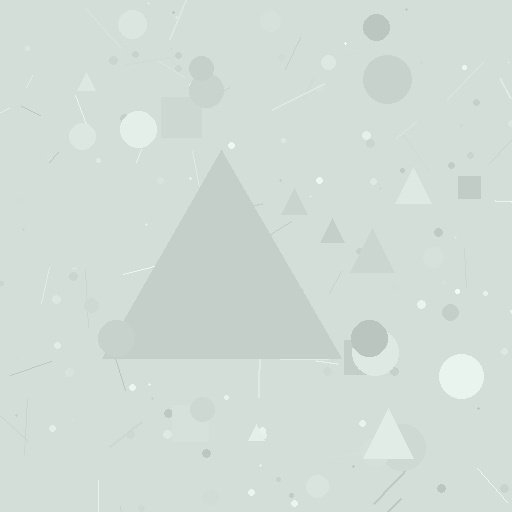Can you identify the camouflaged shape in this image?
The camouflaged shape is a triangle.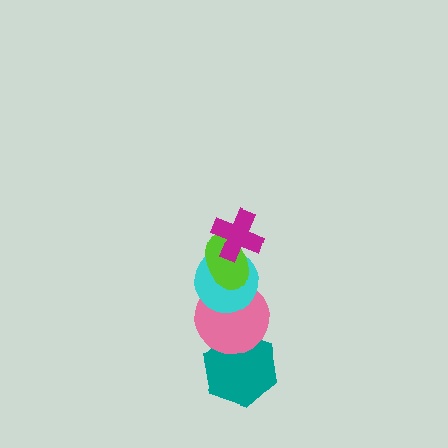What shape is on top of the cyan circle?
The lime ellipse is on top of the cyan circle.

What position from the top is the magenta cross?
The magenta cross is 1st from the top.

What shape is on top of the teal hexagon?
The pink circle is on top of the teal hexagon.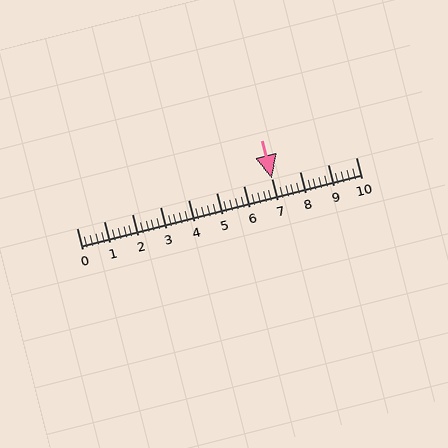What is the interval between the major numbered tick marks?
The major tick marks are spaced 1 units apart.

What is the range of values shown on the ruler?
The ruler shows values from 0 to 10.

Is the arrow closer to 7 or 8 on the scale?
The arrow is closer to 7.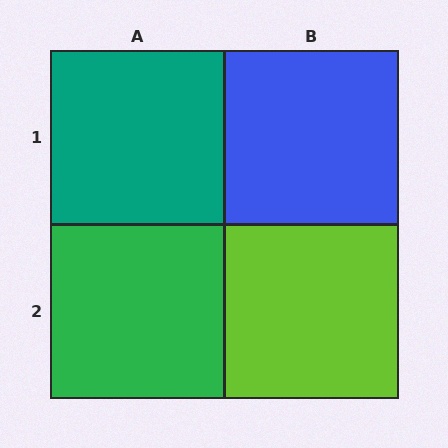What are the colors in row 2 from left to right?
Green, lime.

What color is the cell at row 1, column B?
Blue.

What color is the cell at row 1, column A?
Teal.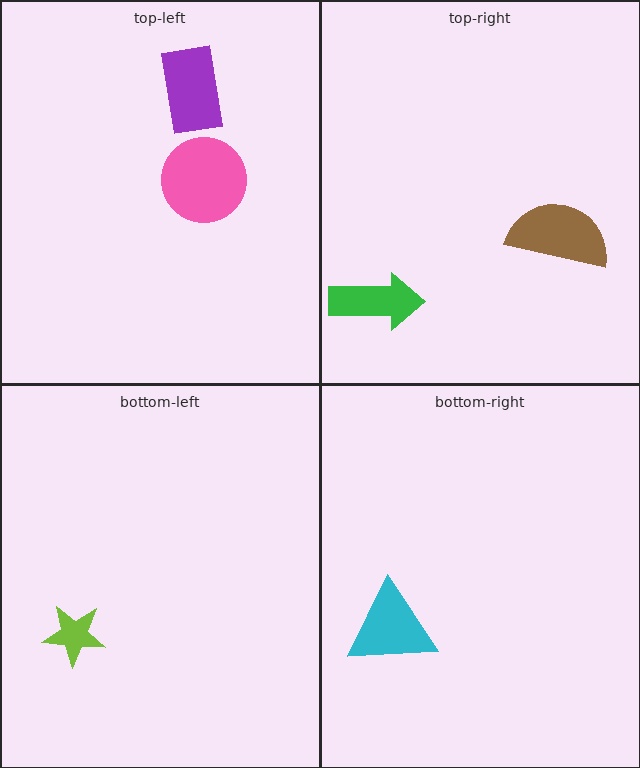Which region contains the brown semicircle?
The top-right region.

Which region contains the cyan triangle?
The bottom-right region.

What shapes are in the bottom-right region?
The cyan triangle.